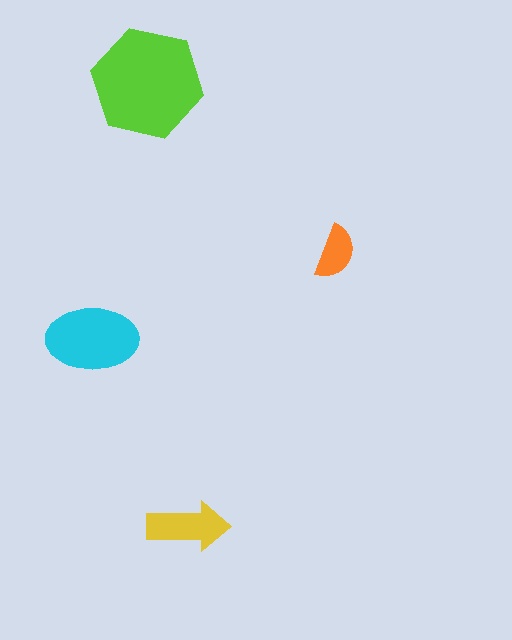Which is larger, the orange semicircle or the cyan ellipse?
The cyan ellipse.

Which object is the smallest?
The orange semicircle.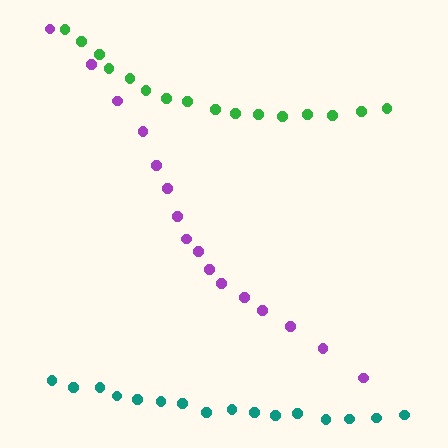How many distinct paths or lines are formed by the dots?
There are 3 distinct paths.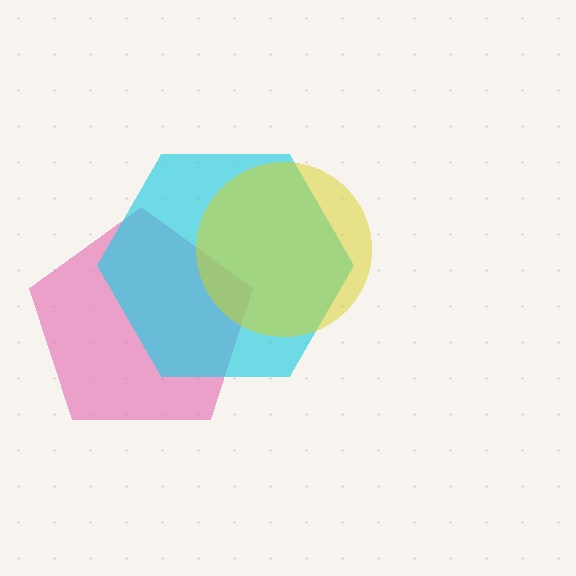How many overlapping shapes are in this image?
There are 3 overlapping shapes in the image.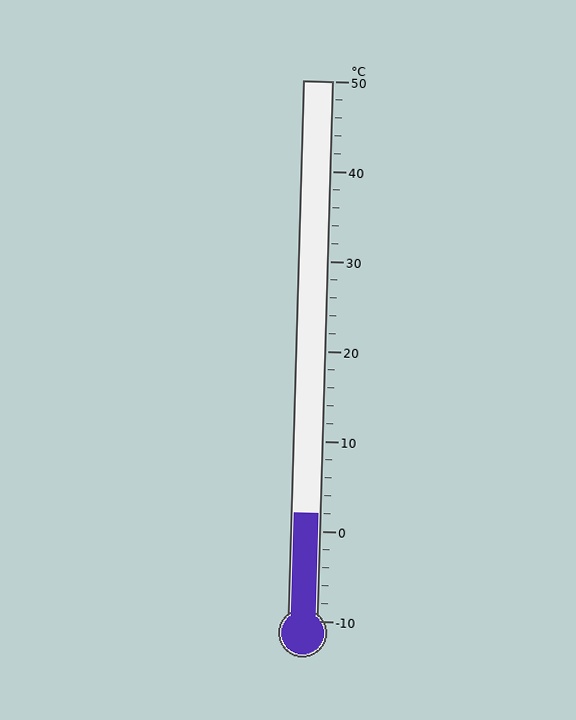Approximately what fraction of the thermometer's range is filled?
The thermometer is filled to approximately 20% of its range.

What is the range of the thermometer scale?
The thermometer scale ranges from -10°C to 50°C.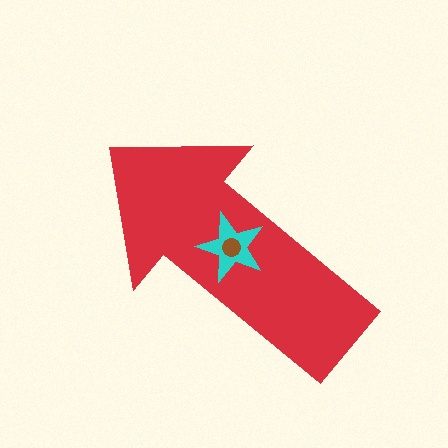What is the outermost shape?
The red arrow.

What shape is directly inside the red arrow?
The cyan star.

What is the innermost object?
The brown circle.